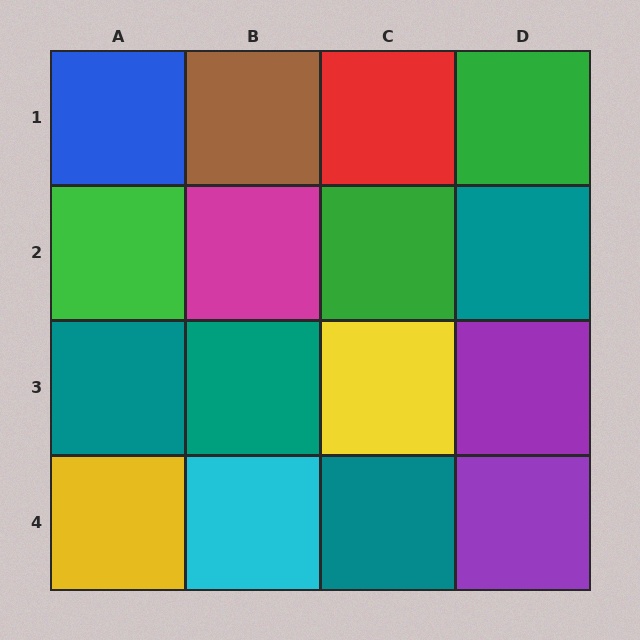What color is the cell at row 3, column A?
Teal.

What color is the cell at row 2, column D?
Teal.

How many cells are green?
3 cells are green.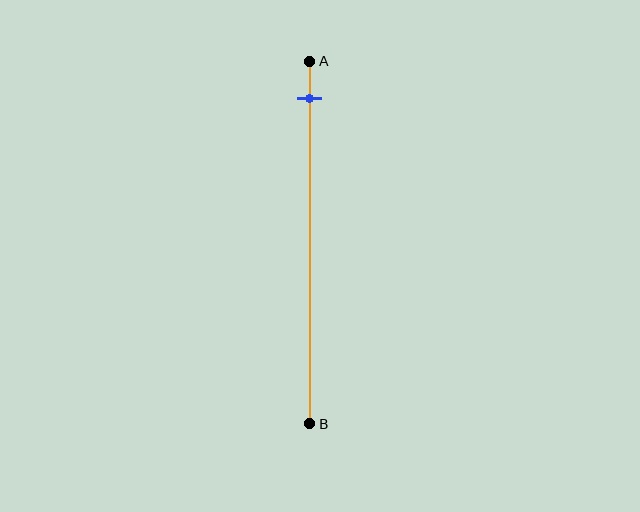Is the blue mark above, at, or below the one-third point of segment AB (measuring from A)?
The blue mark is above the one-third point of segment AB.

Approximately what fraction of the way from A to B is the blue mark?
The blue mark is approximately 10% of the way from A to B.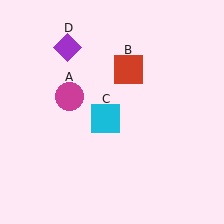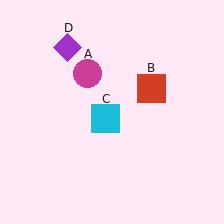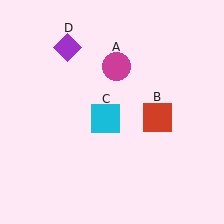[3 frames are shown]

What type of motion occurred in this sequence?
The magenta circle (object A), red square (object B) rotated clockwise around the center of the scene.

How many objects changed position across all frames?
2 objects changed position: magenta circle (object A), red square (object B).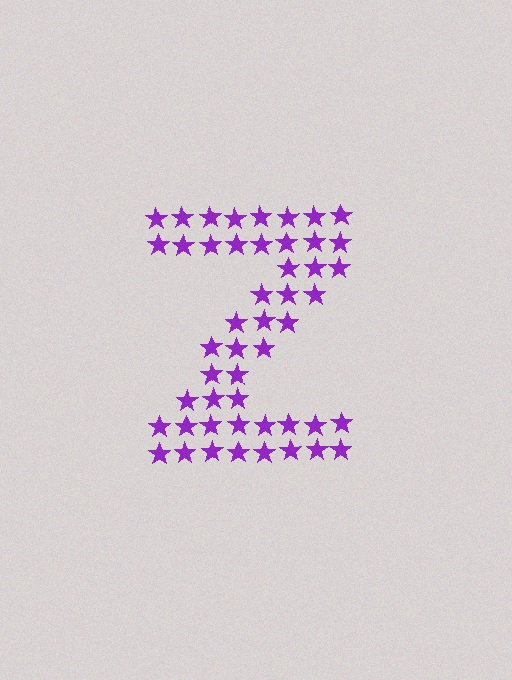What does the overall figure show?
The overall figure shows the letter Z.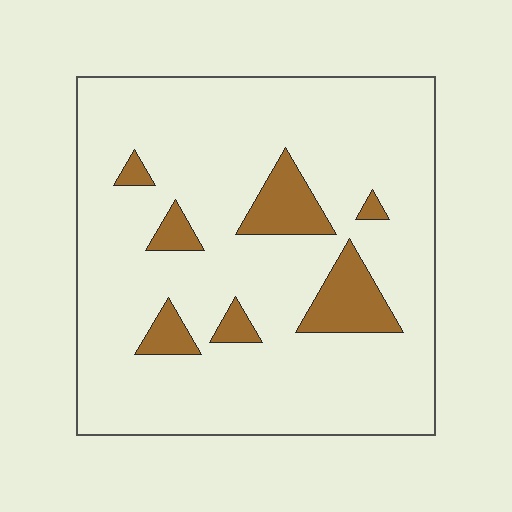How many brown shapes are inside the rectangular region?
7.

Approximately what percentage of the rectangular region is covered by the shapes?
Approximately 10%.